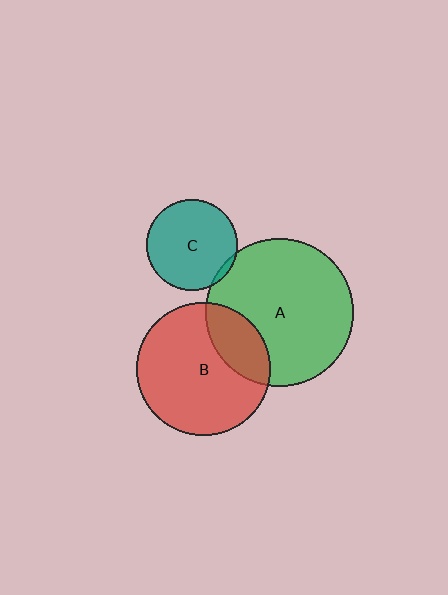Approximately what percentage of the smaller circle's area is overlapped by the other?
Approximately 5%.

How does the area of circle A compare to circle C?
Approximately 2.6 times.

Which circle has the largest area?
Circle A (green).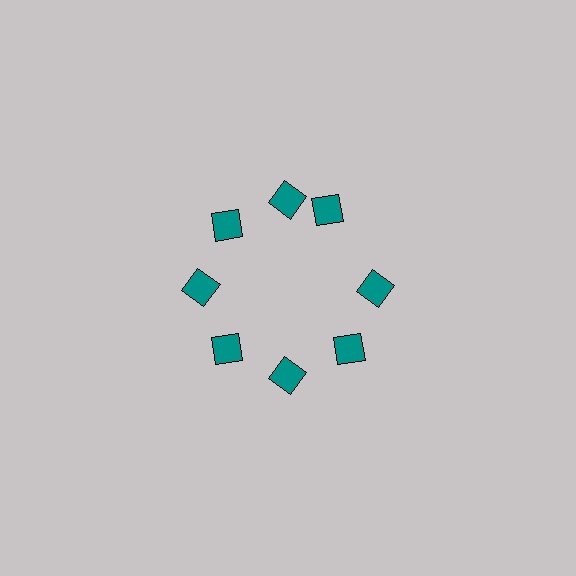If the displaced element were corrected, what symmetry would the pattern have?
It would have 8-fold rotational symmetry — the pattern would map onto itself every 45 degrees.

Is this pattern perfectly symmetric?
No. The 8 teal diamonds are arranged in a ring, but one element near the 2 o'clock position is rotated out of alignment along the ring, breaking the 8-fold rotational symmetry.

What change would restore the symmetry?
The symmetry would be restored by rotating it back into even spacing with its neighbors so that all 8 diamonds sit at equal angles and equal distance from the center.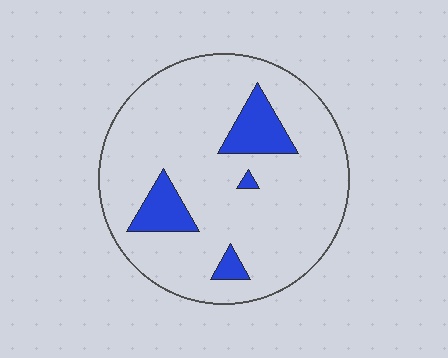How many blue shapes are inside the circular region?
4.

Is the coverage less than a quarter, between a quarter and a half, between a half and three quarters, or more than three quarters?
Less than a quarter.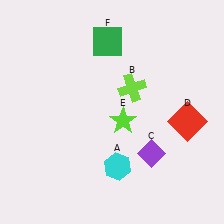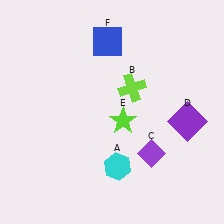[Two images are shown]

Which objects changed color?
D changed from red to purple. F changed from green to blue.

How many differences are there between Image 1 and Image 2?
There are 2 differences between the two images.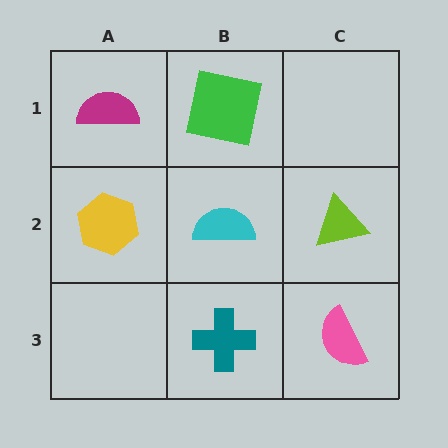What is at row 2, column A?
A yellow hexagon.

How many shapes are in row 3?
2 shapes.